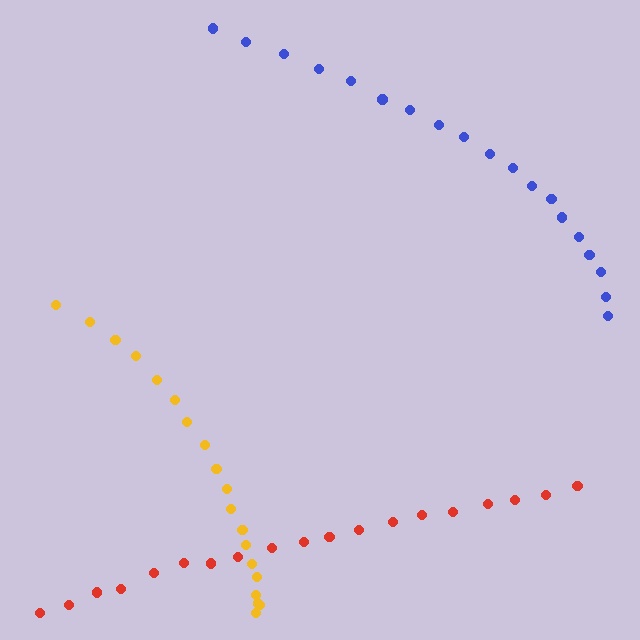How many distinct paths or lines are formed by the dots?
There are 3 distinct paths.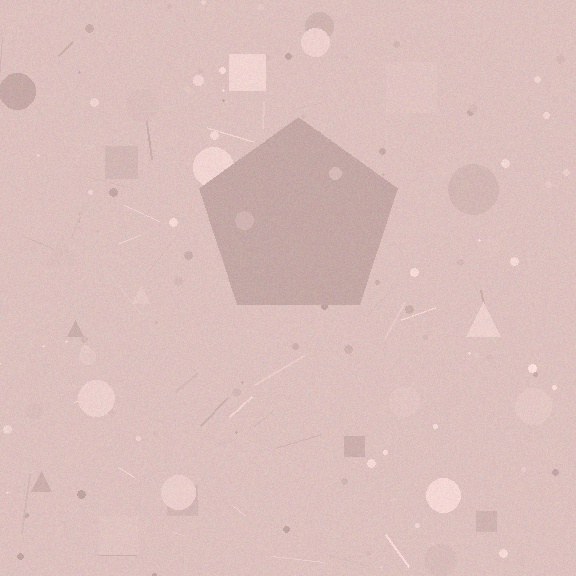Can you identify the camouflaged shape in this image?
The camouflaged shape is a pentagon.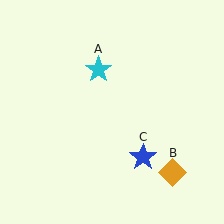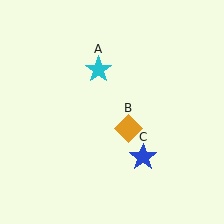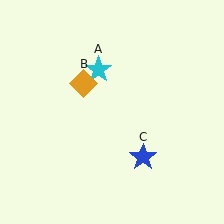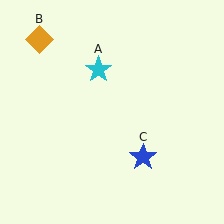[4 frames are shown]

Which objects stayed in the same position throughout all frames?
Cyan star (object A) and blue star (object C) remained stationary.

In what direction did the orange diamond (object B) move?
The orange diamond (object B) moved up and to the left.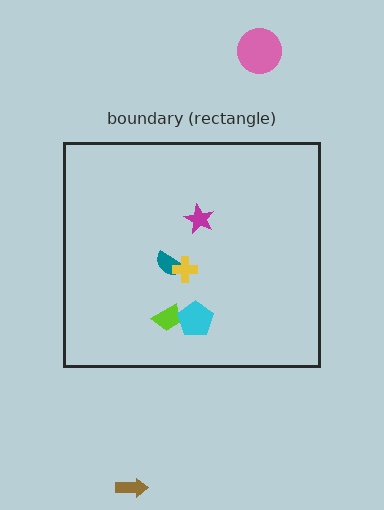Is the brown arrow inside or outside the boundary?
Outside.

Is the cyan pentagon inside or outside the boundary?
Inside.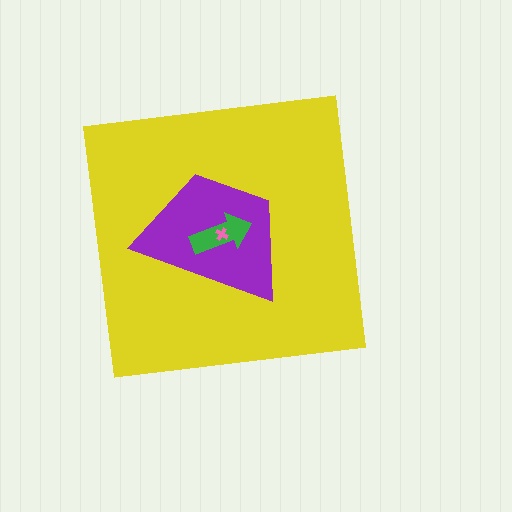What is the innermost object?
The pink cross.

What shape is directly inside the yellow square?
The purple trapezoid.